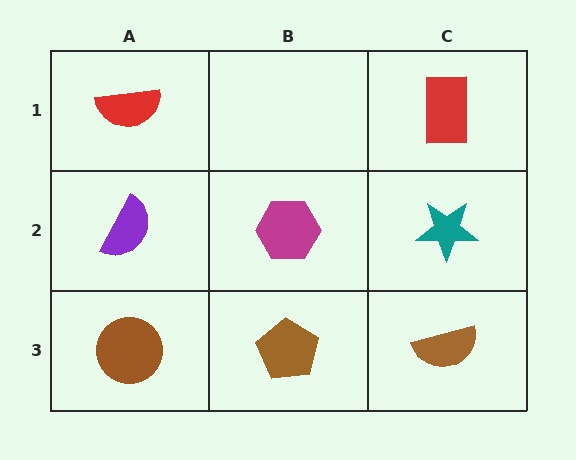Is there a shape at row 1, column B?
No, that cell is empty.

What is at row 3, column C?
A brown semicircle.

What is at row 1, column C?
A red rectangle.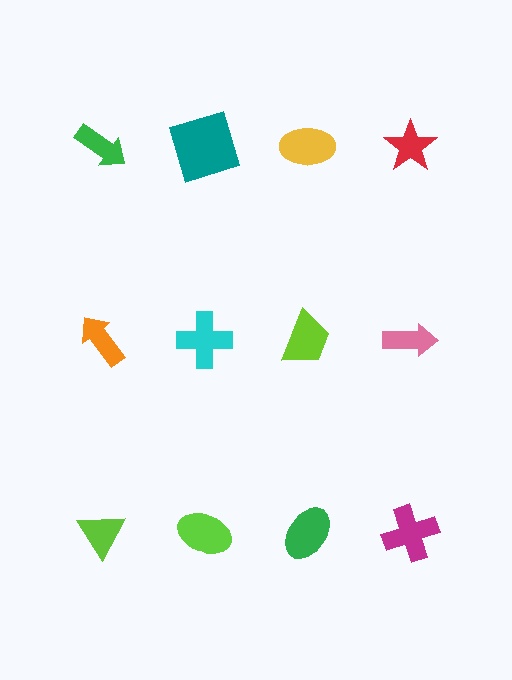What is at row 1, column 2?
A teal square.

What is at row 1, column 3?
A yellow ellipse.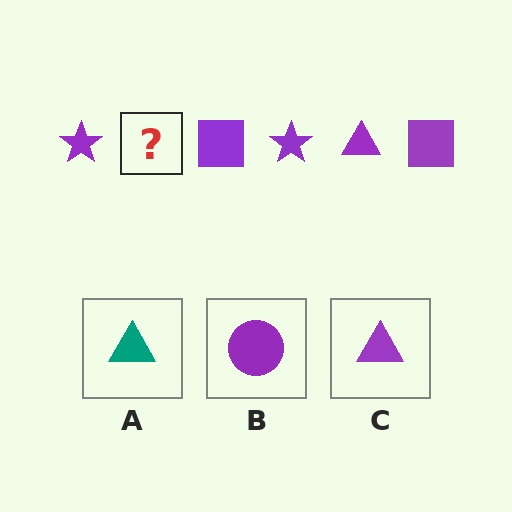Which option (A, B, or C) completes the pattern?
C.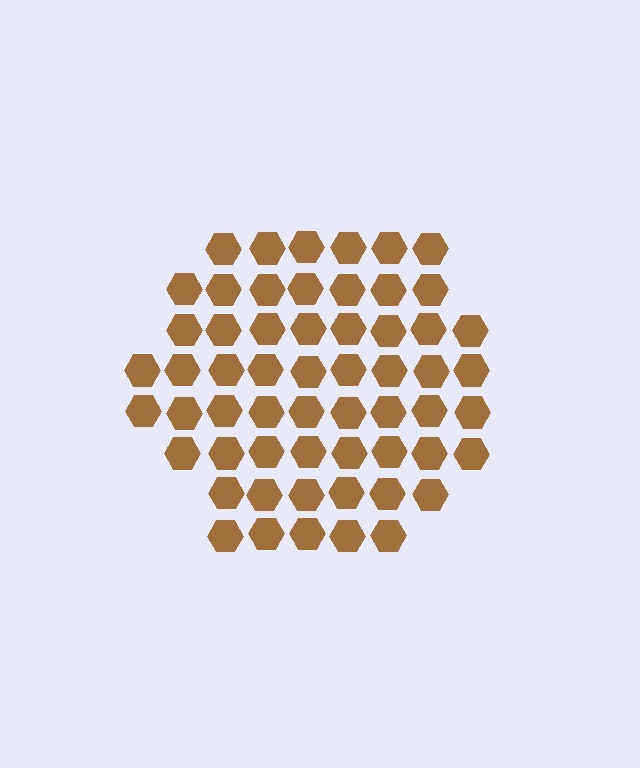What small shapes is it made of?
It is made of small hexagons.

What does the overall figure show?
The overall figure shows a hexagon.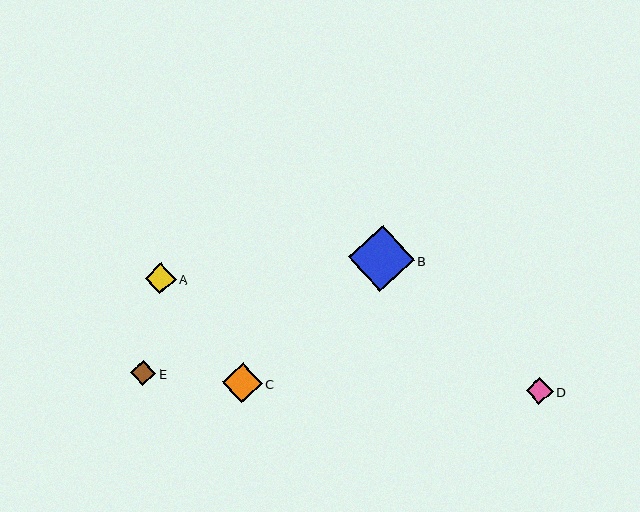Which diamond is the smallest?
Diamond E is the smallest with a size of approximately 25 pixels.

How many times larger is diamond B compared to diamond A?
Diamond B is approximately 2.1 times the size of diamond A.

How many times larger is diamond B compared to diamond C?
Diamond B is approximately 1.7 times the size of diamond C.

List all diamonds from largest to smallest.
From largest to smallest: B, C, A, D, E.